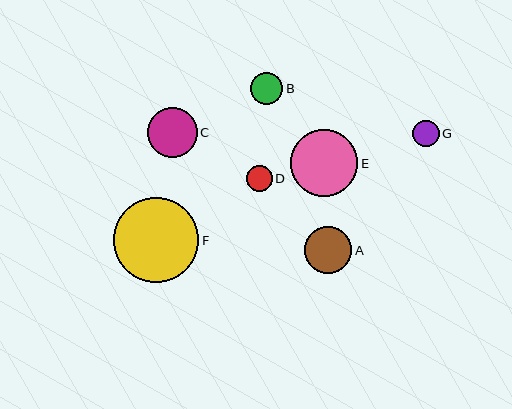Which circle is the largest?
Circle F is the largest with a size of approximately 85 pixels.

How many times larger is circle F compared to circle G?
Circle F is approximately 3.2 times the size of circle G.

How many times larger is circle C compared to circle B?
Circle C is approximately 1.5 times the size of circle B.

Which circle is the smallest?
Circle D is the smallest with a size of approximately 26 pixels.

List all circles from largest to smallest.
From largest to smallest: F, E, C, A, B, G, D.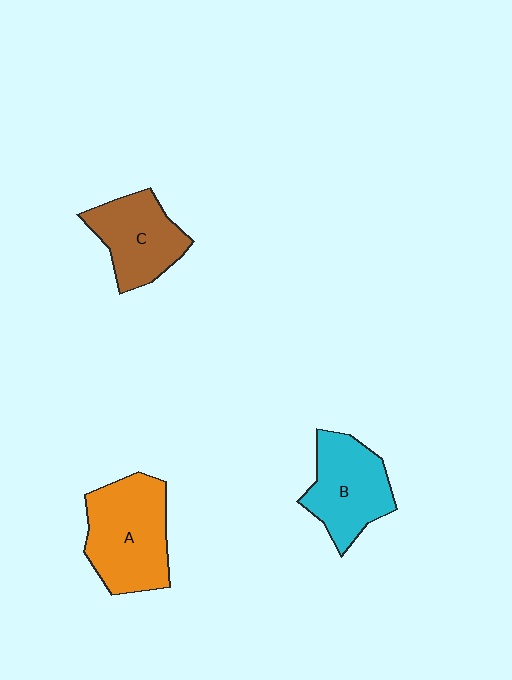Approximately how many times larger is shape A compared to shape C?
Approximately 1.3 times.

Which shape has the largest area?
Shape A (orange).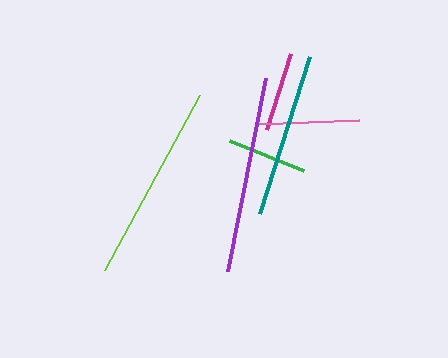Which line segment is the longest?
The lime line is the longest at approximately 200 pixels.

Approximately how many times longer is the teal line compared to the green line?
The teal line is approximately 2.1 times the length of the green line.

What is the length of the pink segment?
The pink segment is approximately 102 pixels long.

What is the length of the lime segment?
The lime segment is approximately 200 pixels long.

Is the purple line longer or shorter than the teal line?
The purple line is longer than the teal line.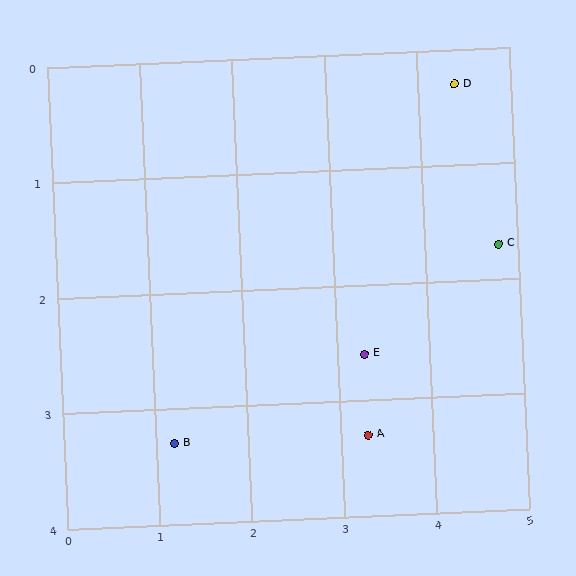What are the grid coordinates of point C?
Point C is at approximately (4.8, 1.7).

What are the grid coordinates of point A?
Point A is at approximately (3.3, 3.3).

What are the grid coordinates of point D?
Point D is at approximately (4.4, 0.3).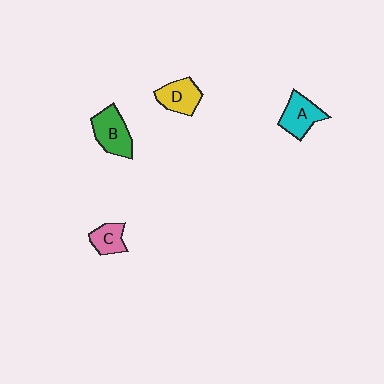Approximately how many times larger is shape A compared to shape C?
Approximately 1.4 times.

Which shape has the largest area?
Shape B (green).